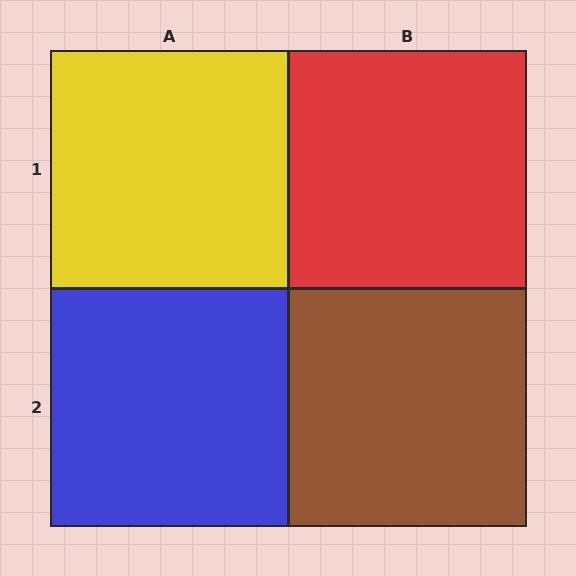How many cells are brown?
1 cell is brown.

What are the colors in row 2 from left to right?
Blue, brown.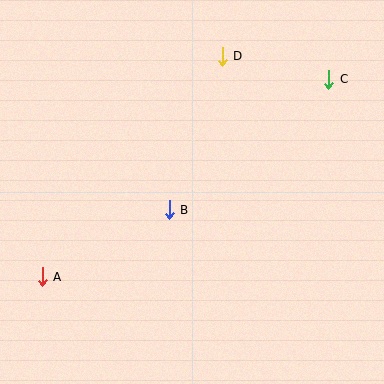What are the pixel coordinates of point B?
Point B is at (169, 210).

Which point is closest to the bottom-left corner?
Point A is closest to the bottom-left corner.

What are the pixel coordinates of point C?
Point C is at (329, 79).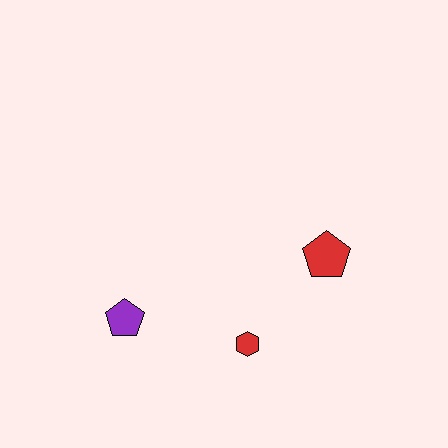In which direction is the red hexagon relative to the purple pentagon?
The red hexagon is to the right of the purple pentagon.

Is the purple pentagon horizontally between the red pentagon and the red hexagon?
No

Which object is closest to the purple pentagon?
The red hexagon is closest to the purple pentagon.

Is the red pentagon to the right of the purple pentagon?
Yes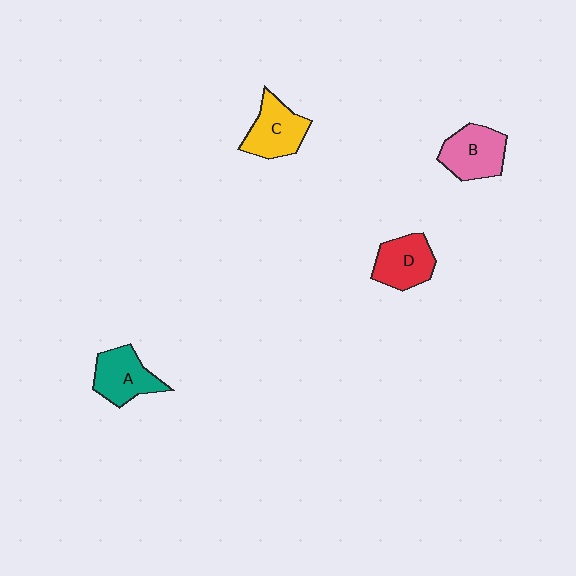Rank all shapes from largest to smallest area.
From largest to smallest: B (pink), C (yellow), A (teal), D (red).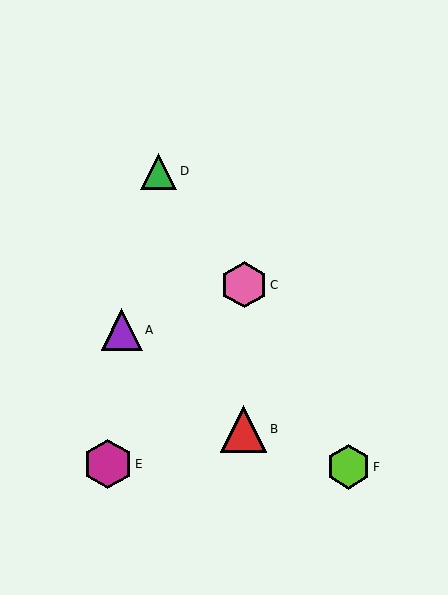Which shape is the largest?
The magenta hexagon (labeled E) is the largest.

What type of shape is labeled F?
Shape F is a lime hexagon.